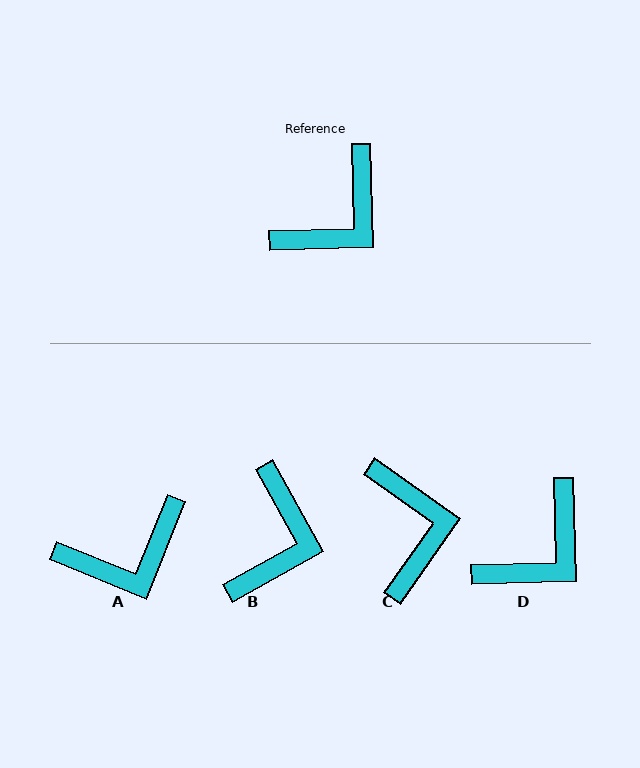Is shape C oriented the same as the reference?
No, it is off by about 53 degrees.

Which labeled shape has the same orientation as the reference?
D.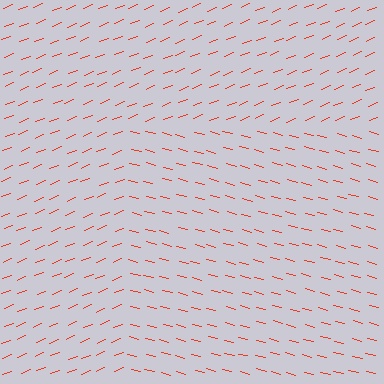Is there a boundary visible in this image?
Yes, there is a texture boundary formed by a change in line orientation.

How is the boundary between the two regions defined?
The boundary is defined purely by a change in line orientation (approximately 36 degrees difference). All lines are the same color and thickness.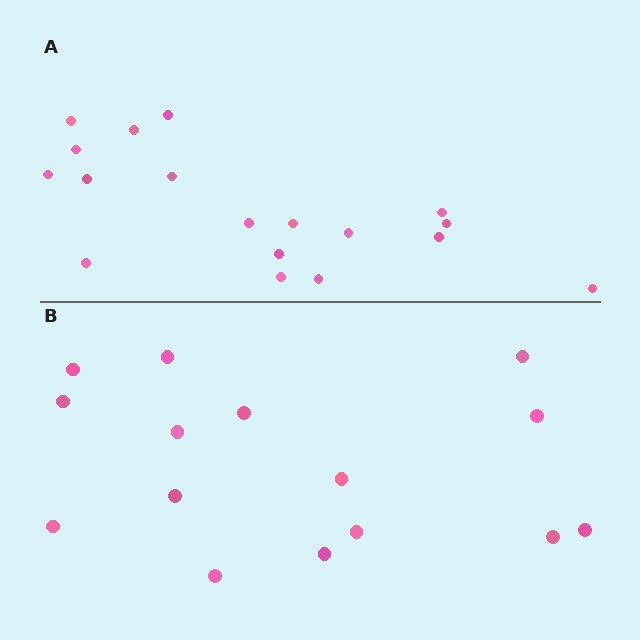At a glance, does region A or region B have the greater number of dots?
Region A (the top region) has more dots.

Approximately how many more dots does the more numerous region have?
Region A has just a few more — roughly 2 or 3 more dots than region B.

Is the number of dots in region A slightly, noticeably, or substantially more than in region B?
Region A has only slightly more — the two regions are fairly close. The ratio is roughly 1.2 to 1.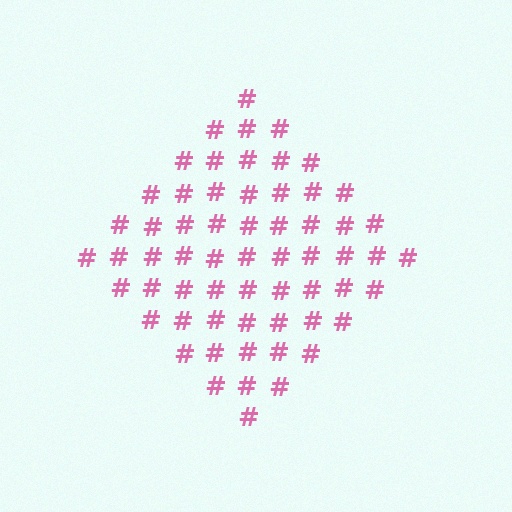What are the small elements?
The small elements are hash symbols.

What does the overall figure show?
The overall figure shows a diamond.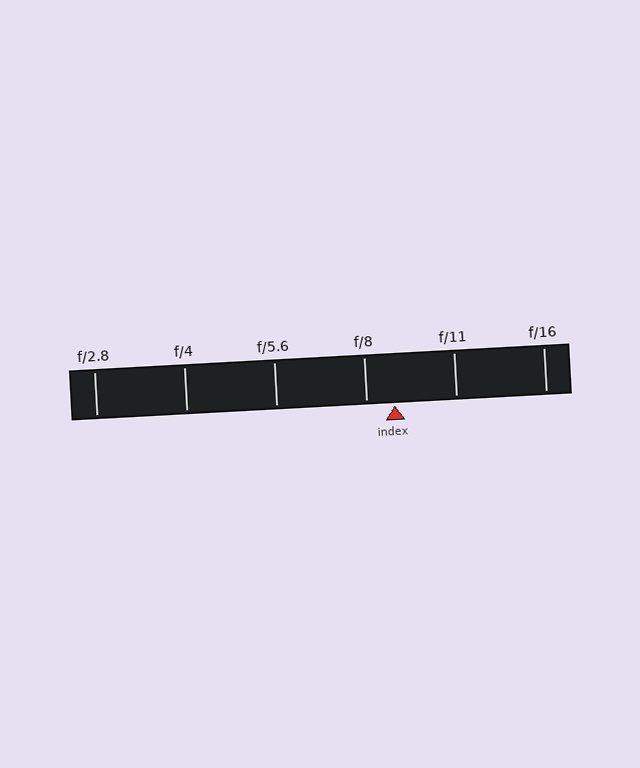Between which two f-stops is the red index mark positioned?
The index mark is between f/8 and f/11.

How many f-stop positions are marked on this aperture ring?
There are 6 f-stop positions marked.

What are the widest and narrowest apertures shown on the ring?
The widest aperture shown is f/2.8 and the narrowest is f/16.